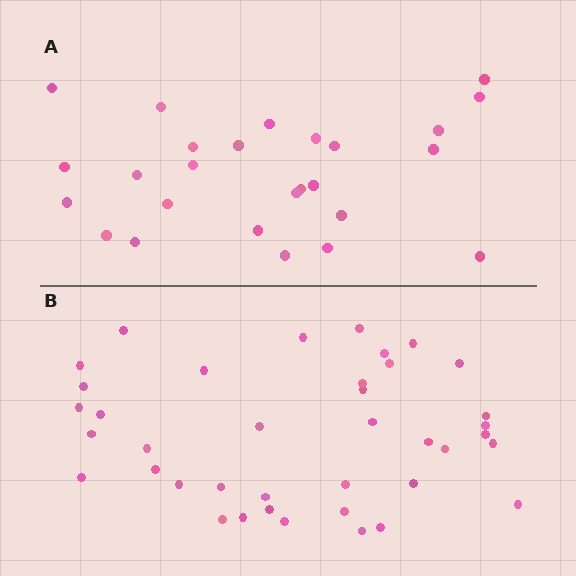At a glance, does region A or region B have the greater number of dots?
Region B (the bottom region) has more dots.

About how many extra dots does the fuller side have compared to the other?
Region B has approximately 15 more dots than region A.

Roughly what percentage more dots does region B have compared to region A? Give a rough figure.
About 50% more.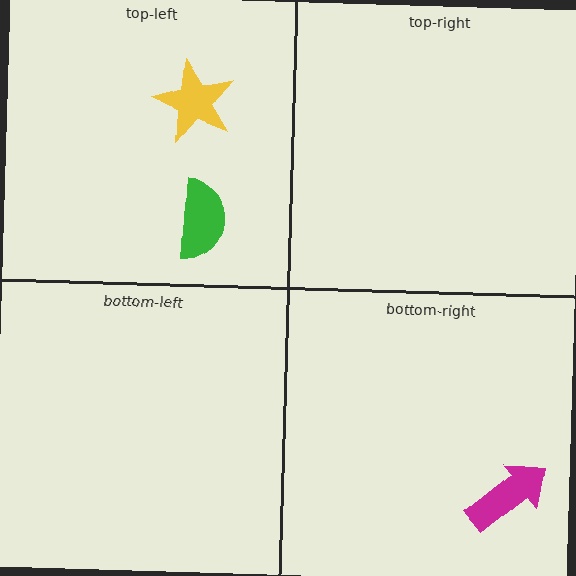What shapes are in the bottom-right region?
The magenta arrow.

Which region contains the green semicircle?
The top-left region.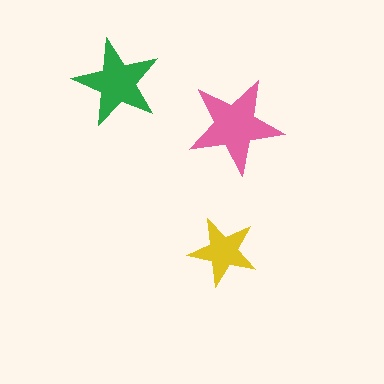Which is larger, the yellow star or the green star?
The green one.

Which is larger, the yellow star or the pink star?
The pink one.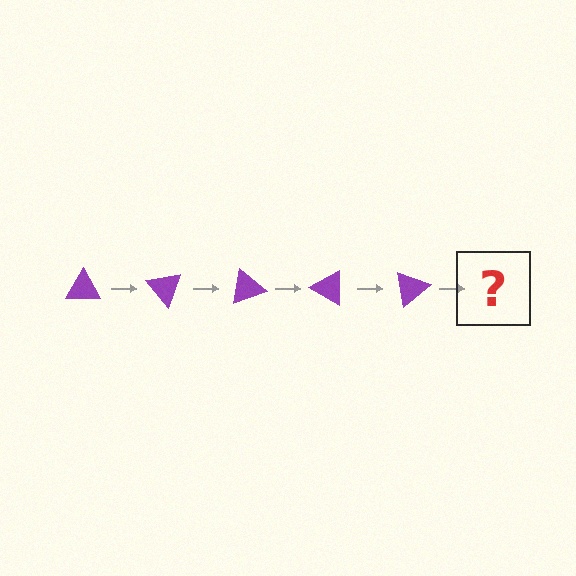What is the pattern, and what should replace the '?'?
The pattern is that the triangle rotates 50 degrees each step. The '?' should be a purple triangle rotated 250 degrees.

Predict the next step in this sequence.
The next step is a purple triangle rotated 250 degrees.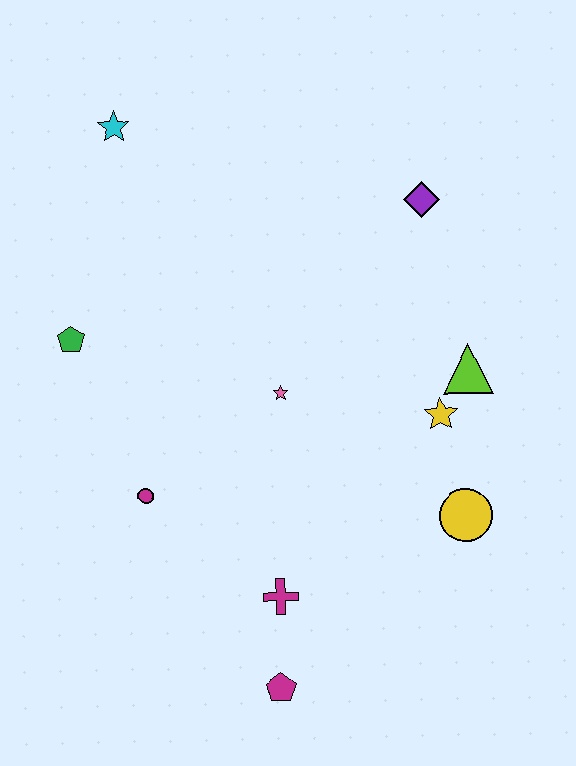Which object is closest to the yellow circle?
The yellow star is closest to the yellow circle.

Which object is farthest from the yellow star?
The cyan star is farthest from the yellow star.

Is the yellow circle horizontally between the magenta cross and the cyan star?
No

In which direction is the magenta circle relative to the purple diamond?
The magenta circle is below the purple diamond.